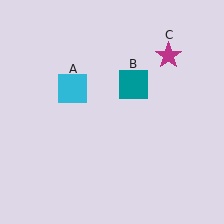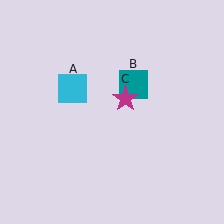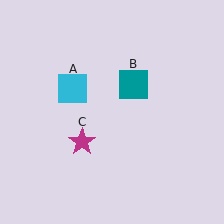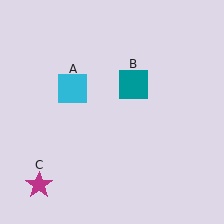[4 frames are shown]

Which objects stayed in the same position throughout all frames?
Cyan square (object A) and teal square (object B) remained stationary.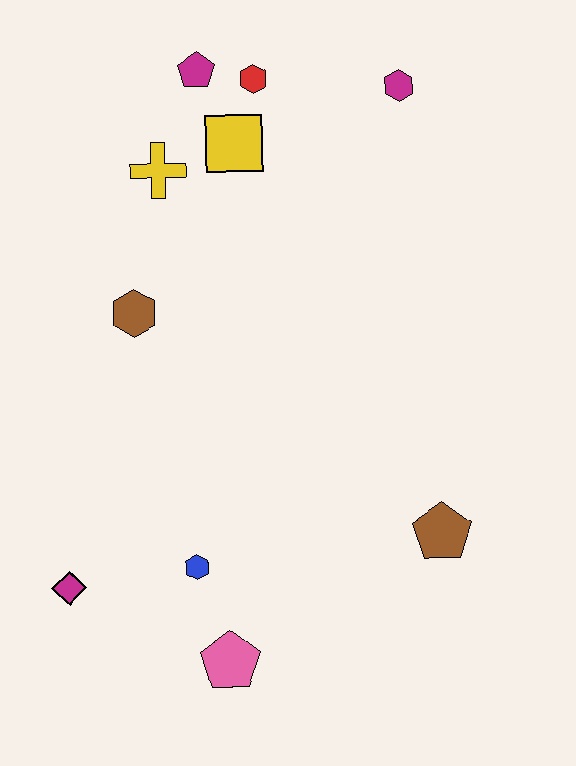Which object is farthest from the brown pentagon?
The magenta pentagon is farthest from the brown pentagon.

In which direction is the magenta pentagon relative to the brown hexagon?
The magenta pentagon is above the brown hexagon.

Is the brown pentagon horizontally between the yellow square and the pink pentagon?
No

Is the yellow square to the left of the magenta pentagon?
No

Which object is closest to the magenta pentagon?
The red hexagon is closest to the magenta pentagon.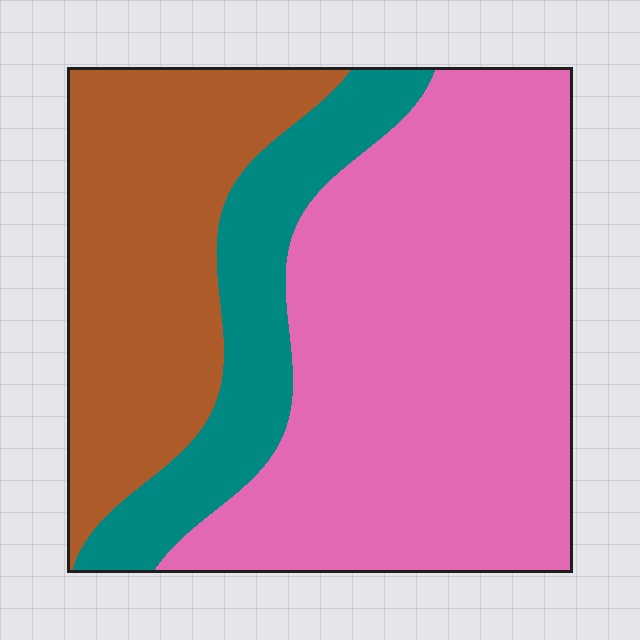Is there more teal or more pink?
Pink.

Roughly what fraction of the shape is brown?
Brown covers roughly 30% of the shape.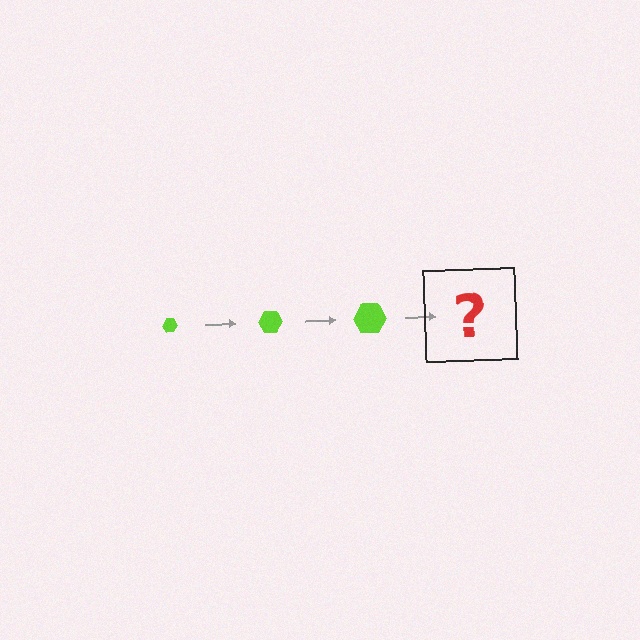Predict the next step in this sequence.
The next step is a lime hexagon, larger than the previous one.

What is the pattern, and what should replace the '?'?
The pattern is that the hexagon gets progressively larger each step. The '?' should be a lime hexagon, larger than the previous one.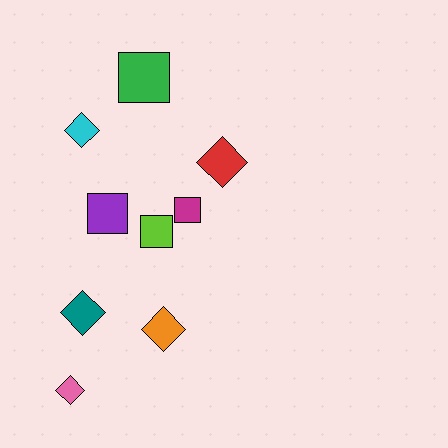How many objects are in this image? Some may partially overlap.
There are 9 objects.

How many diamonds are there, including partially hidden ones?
There are 5 diamonds.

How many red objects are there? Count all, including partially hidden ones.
There is 1 red object.